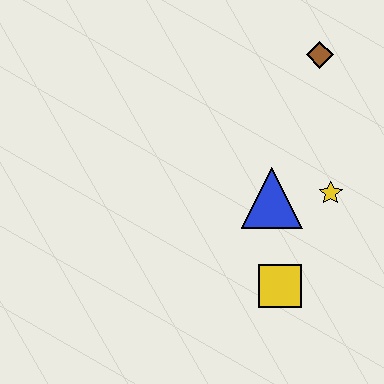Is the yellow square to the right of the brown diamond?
No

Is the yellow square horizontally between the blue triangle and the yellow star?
Yes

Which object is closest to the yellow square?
The blue triangle is closest to the yellow square.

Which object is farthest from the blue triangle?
The brown diamond is farthest from the blue triangle.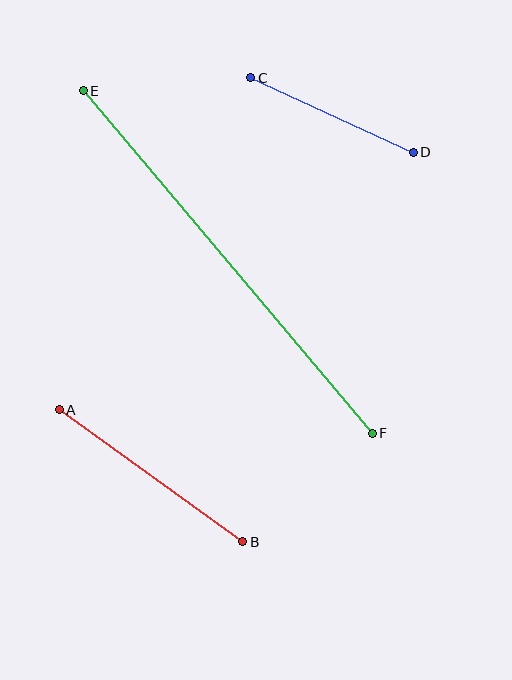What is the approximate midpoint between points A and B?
The midpoint is at approximately (151, 476) pixels.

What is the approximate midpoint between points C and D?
The midpoint is at approximately (332, 115) pixels.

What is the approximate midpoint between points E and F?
The midpoint is at approximately (228, 262) pixels.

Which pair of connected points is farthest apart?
Points E and F are farthest apart.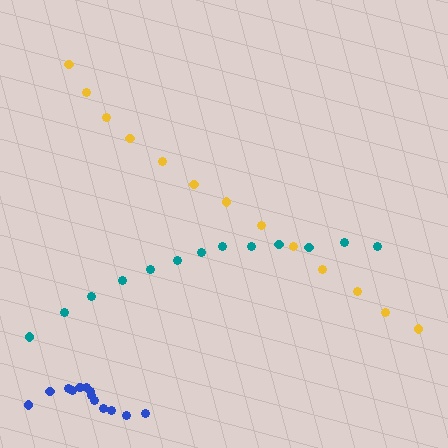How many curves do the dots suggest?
There are 3 distinct paths.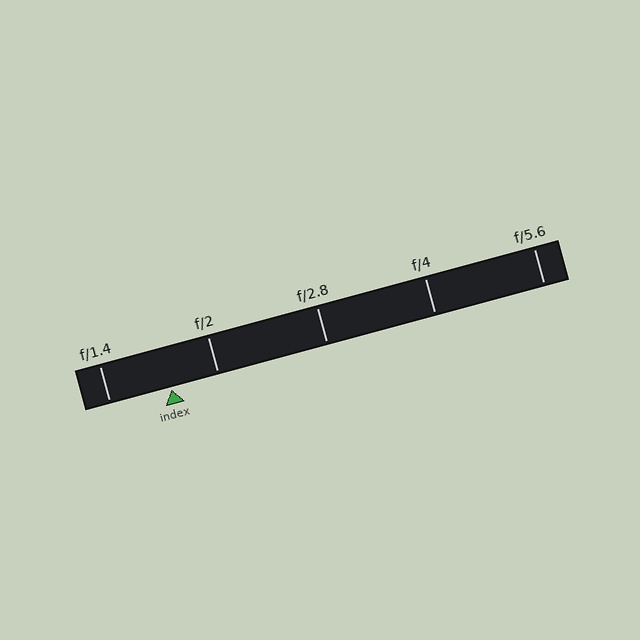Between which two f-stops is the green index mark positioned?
The index mark is between f/1.4 and f/2.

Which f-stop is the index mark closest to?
The index mark is closest to f/2.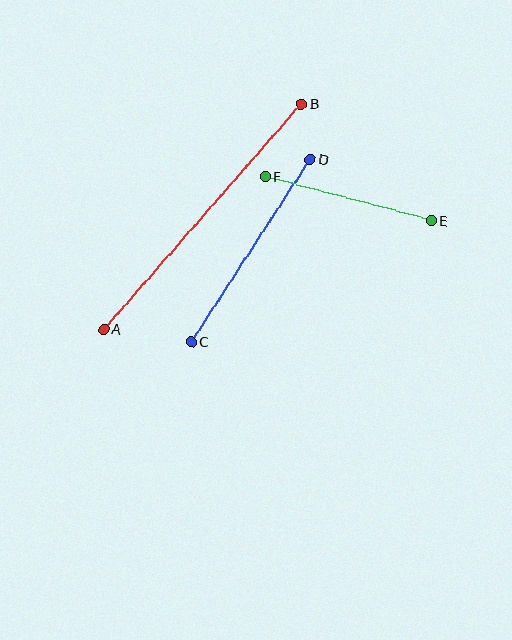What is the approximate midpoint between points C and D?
The midpoint is at approximately (251, 250) pixels.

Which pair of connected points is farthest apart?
Points A and B are farthest apart.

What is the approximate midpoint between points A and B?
The midpoint is at approximately (203, 217) pixels.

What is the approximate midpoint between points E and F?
The midpoint is at approximately (348, 199) pixels.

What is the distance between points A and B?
The distance is approximately 300 pixels.